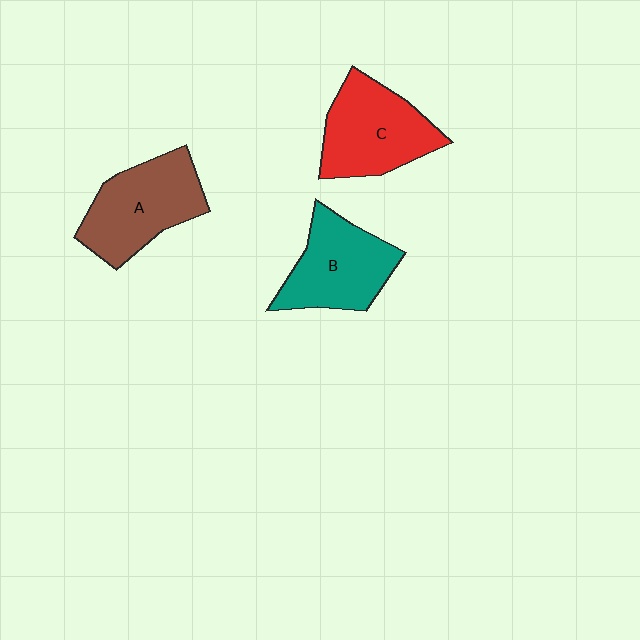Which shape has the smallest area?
Shape B (teal).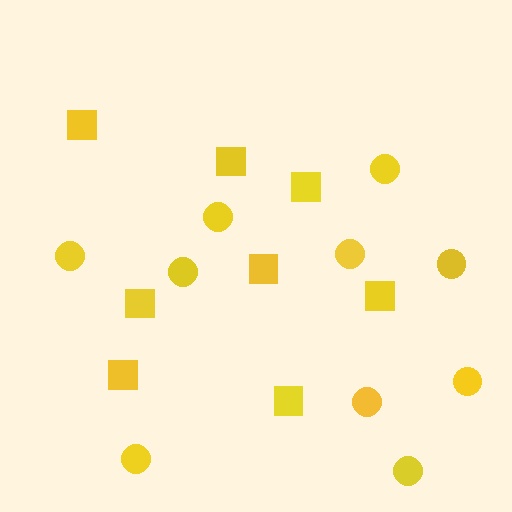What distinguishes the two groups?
There are 2 groups: one group of circles (10) and one group of squares (8).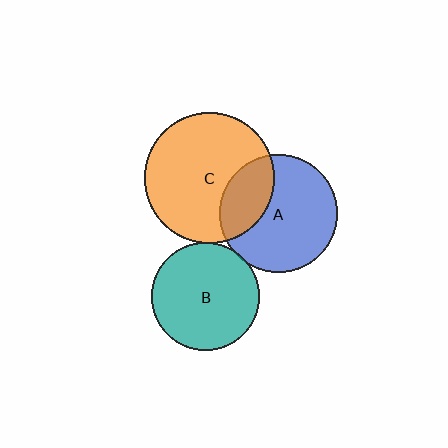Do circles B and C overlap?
Yes.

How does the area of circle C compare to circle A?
Approximately 1.2 times.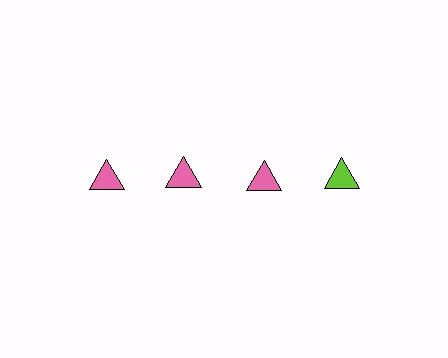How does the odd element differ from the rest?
It has a different color: lime instead of pink.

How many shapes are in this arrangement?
There are 4 shapes arranged in a grid pattern.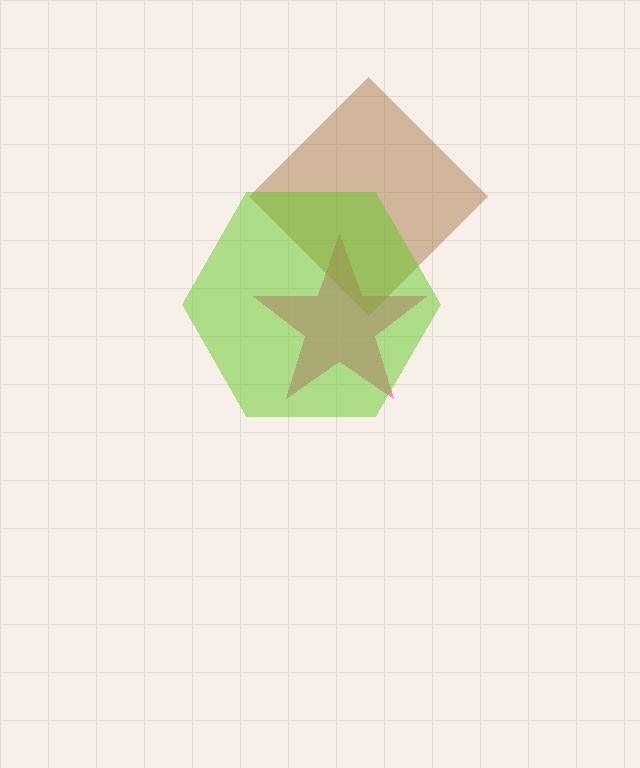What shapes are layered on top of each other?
The layered shapes are: a pink star, a brown diamond, a lime hexagon.